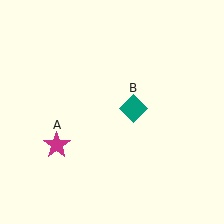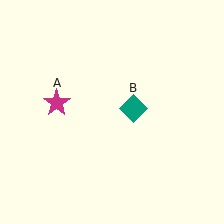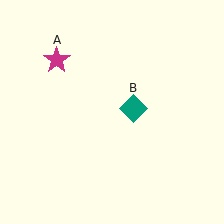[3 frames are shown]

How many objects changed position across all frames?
1 object changed position: magenta star (object A).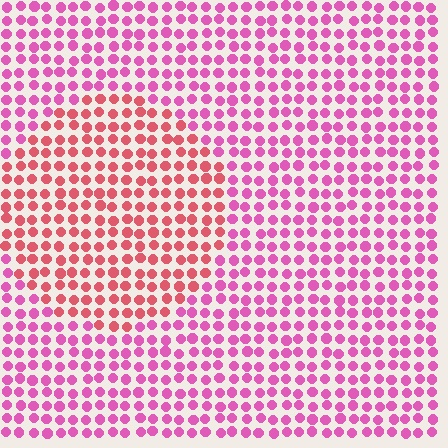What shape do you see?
I see a circle.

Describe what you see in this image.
The image is filled with small pink elements in a uniform arrangement. A circle-shaped region is visible where the elements are tinted to a slightly different hue, forming a subtle color boundary.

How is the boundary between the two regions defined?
The boundary is defined purely by a slight shift in hue (about 35 degrees). Spacing, size, and orientation are identical on both sides.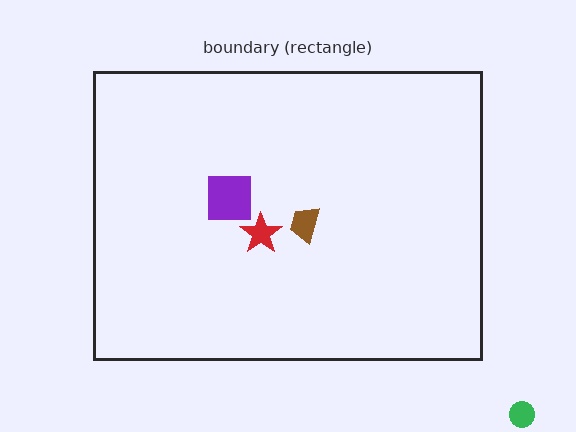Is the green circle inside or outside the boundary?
Outside.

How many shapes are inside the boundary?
3 inside, 1 outside.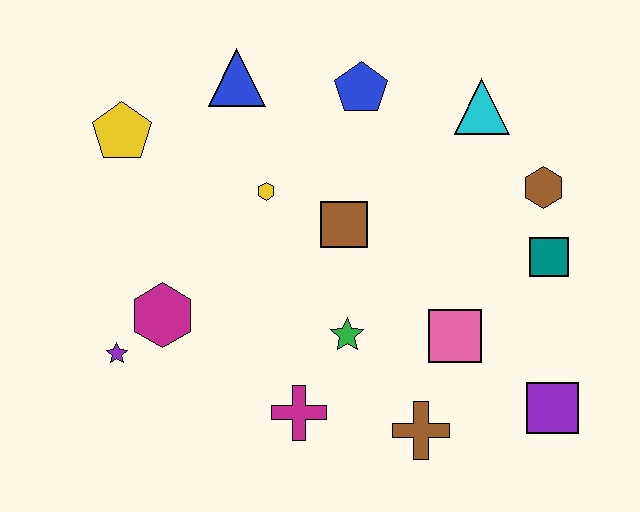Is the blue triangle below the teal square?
No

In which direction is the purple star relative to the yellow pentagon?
The purple star is below the yellow pentagon.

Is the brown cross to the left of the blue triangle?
No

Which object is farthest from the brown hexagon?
The purple star is farthest from the brown hexagon.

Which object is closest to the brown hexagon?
The teal square is closest to the brown hexagon.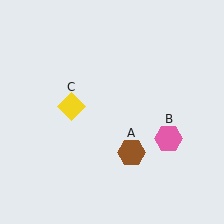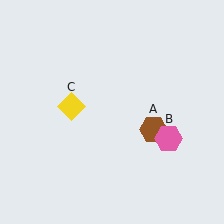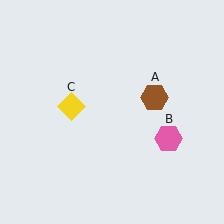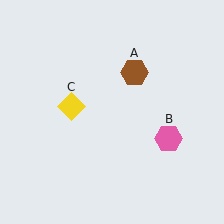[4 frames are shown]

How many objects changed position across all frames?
1 object changed position: brown hexagon (object A).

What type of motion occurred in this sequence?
The brown hexagon (object A) rotated counterclockwise around the center of the scene.